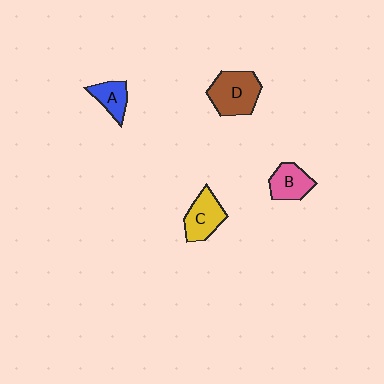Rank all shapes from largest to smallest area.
From largest to smallest: D (brown), C (yellow), B (pink), A (blue).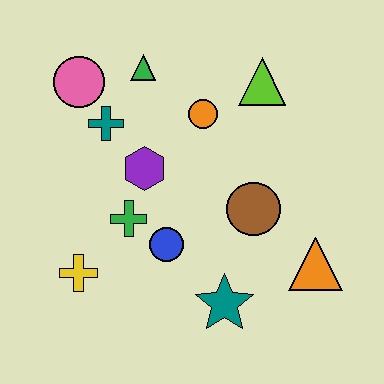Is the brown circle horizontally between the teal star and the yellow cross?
No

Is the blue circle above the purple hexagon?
No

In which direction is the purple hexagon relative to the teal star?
The purple hexagon is above the teal star.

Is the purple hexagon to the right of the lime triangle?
No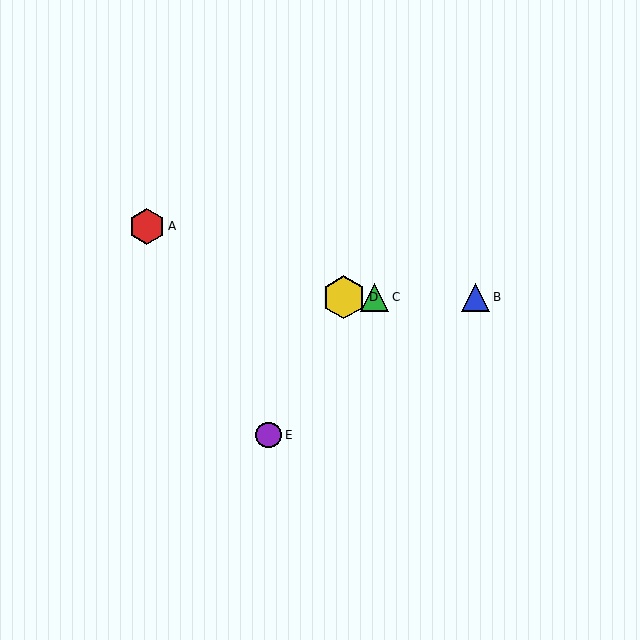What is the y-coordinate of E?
Object E is at y≈435.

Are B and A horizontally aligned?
No, B is at y≈297 and A is at y≈226.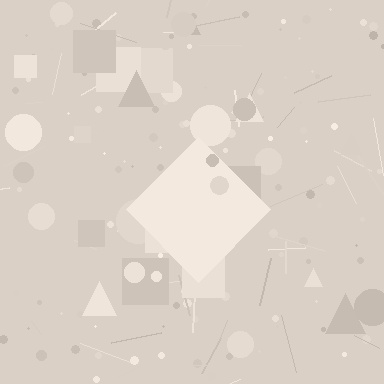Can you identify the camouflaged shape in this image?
The camouflaged shape is a diamond.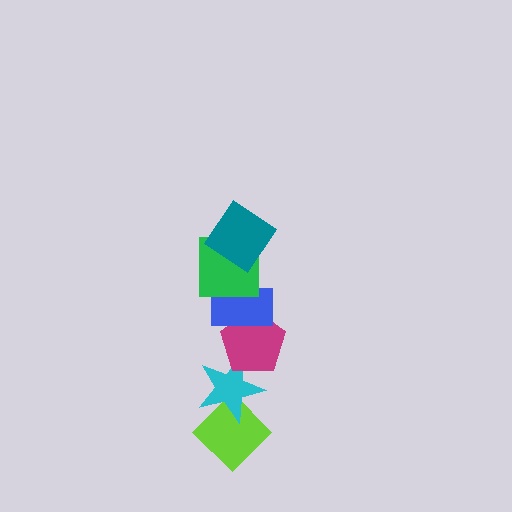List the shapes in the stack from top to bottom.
From top to bottom: the teal diamond, the green square, the blue rectangle, the magenta pentagon, the cyan star, the lime diamond.